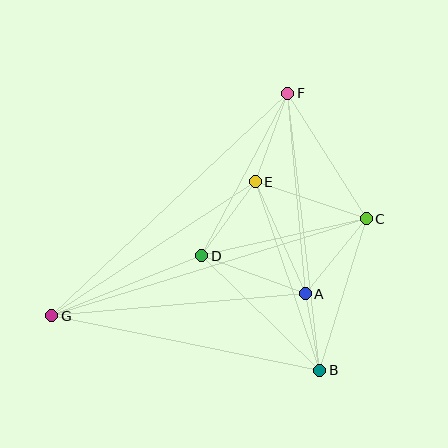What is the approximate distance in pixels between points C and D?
The distance between C and D is approximately 169 pixels.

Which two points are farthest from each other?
Points C and G are farthest from each other.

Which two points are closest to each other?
Points A and B are closest to each other.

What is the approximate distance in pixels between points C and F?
The distance between C and F is approximately 148 pixels.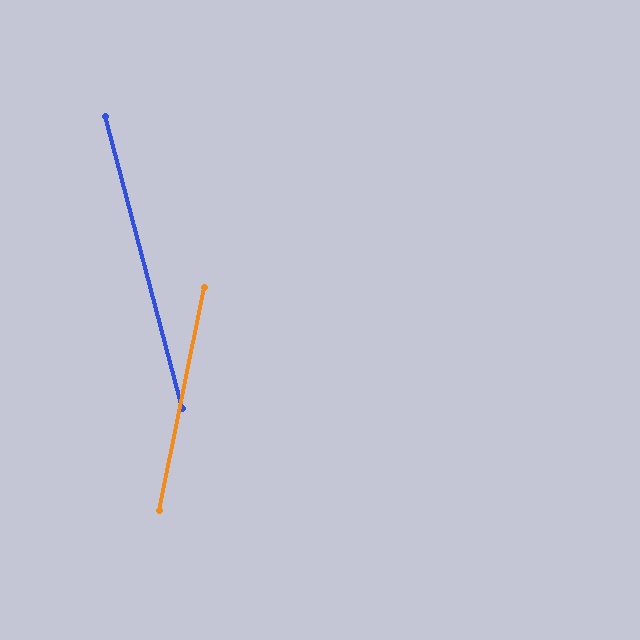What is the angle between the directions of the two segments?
Approximately 26 degrees.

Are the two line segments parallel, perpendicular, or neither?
Neither parallel nor perpendicular — they differ by about 26°.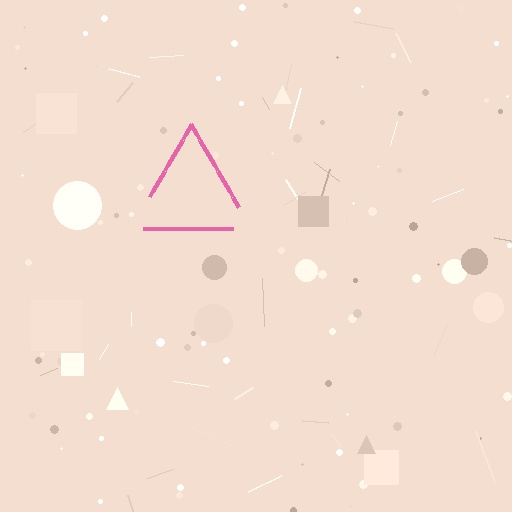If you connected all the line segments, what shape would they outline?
They would outline a triangle.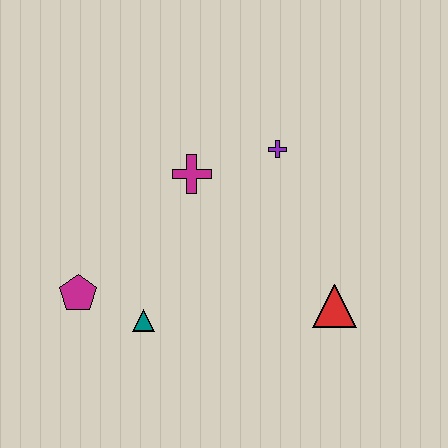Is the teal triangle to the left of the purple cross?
Yes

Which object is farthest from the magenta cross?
The red triangle is farthest from the magenta cross.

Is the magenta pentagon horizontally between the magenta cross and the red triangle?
No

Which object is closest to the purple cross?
The magenta cross is closest to the purple cross.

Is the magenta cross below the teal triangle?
No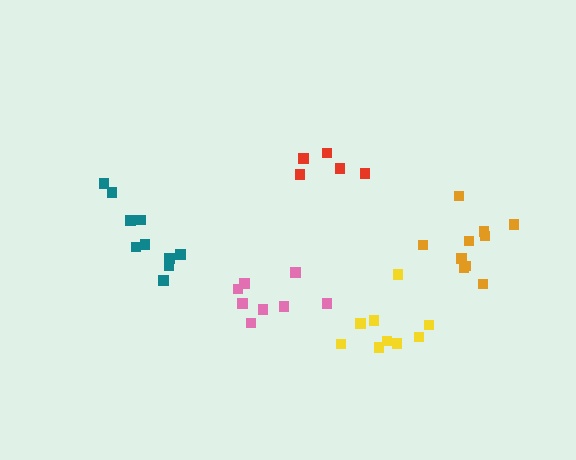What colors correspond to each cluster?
The clusters are colored: yellow, teal, pink, red, orange.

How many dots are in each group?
Group 1: 9 dots, Group 2: 10 dots, Group 3: 8 dots, Group 4: 5 dots, Group 5: 10 dots (42 total).